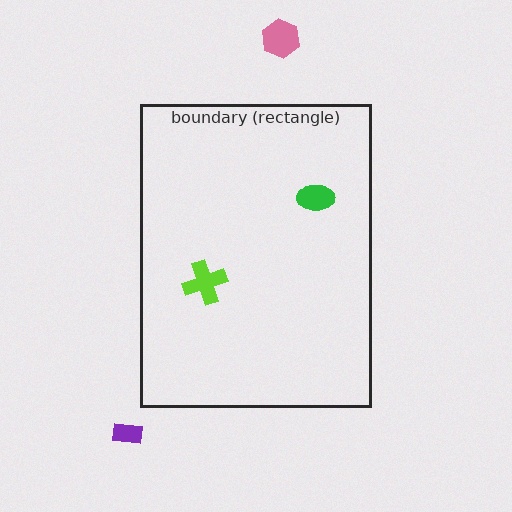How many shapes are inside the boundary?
2 inside, 2 outside.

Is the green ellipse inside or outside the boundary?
Inside.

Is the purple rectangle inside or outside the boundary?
Outside.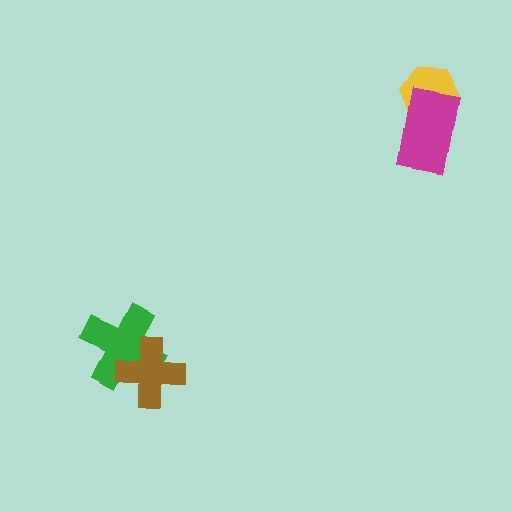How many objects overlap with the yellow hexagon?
1 object overlaps with the yellow hexagon.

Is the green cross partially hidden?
Yes, it is partially covered by another shape.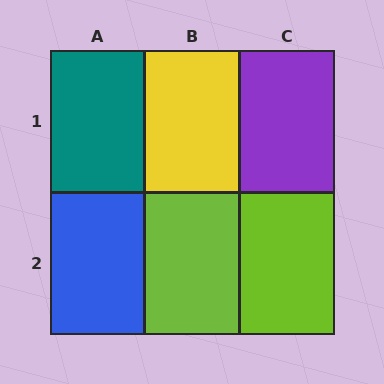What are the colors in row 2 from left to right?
Blue, lime, lime.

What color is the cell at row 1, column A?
Teal.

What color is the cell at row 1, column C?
Purple.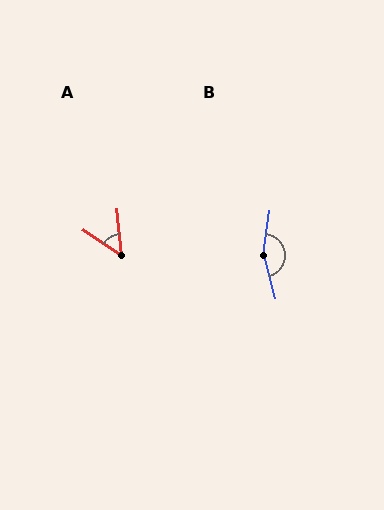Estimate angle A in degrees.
Approximately 51 degrees.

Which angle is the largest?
B, at approximately 158 degrees.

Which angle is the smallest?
A, at approximately 51 degrees.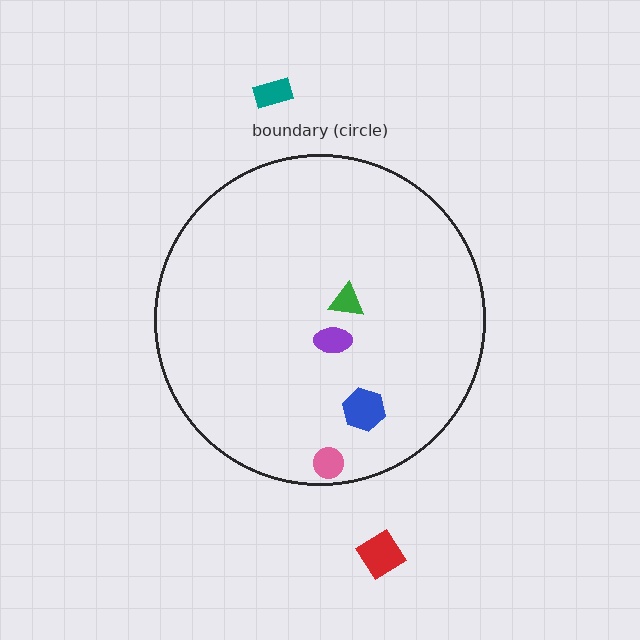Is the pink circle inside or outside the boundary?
Inside.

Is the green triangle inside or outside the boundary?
Inside.